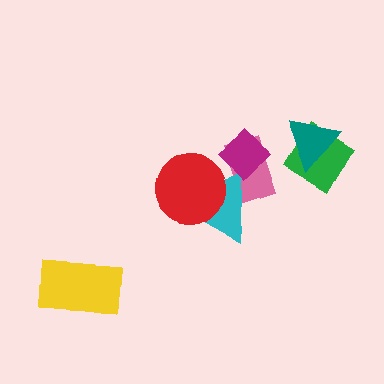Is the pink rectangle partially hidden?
Yes, it is partially covered by another shape.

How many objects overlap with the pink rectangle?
2 objects overlap with the pink rectangle.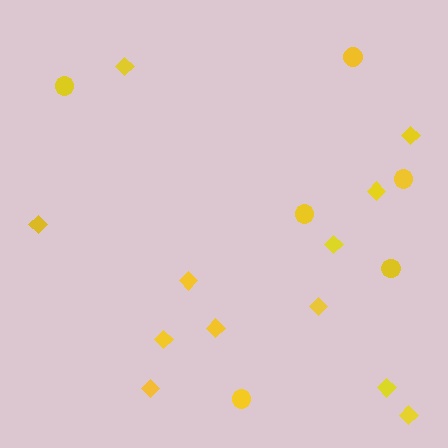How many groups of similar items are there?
There are 2 groups: one group of circles (6) and one group of diamonds (12).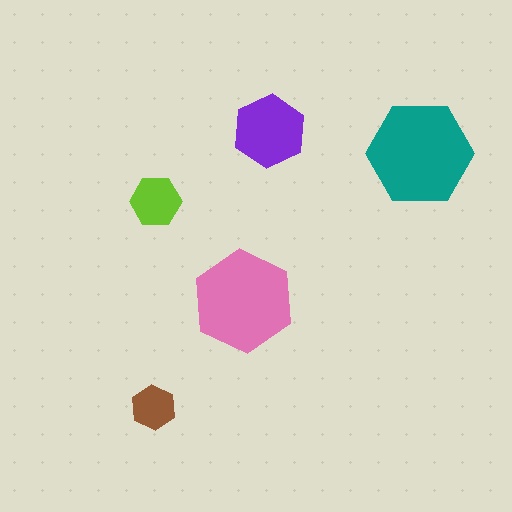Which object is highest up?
The purple hexagon is topmost.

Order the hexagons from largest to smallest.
the teal one, the pink one, the purple one, the lime one, the brown one.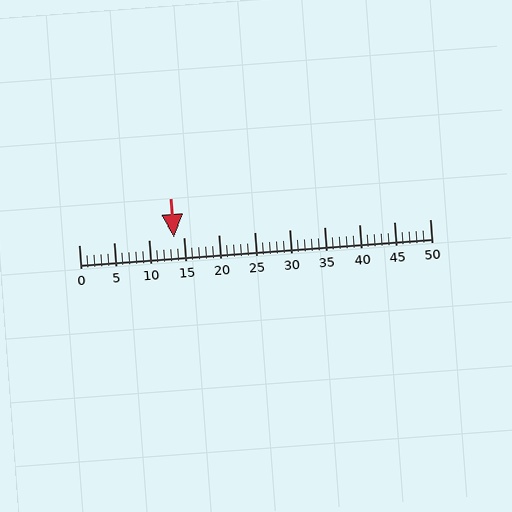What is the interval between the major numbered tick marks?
The major tick marks are spaced 5 units apart.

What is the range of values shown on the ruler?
The ruler shows values from 0 to 50.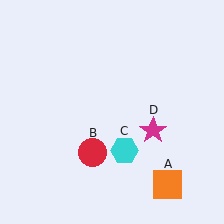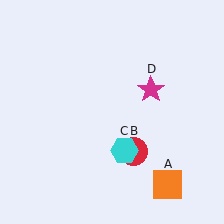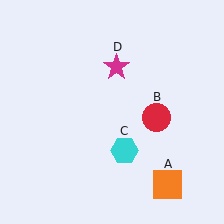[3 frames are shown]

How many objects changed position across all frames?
2 objects changed position: red circle (object B), magenta star (object D).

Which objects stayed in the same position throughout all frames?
Orange square (object A) and cyan hexagon (object C) remained stationary.